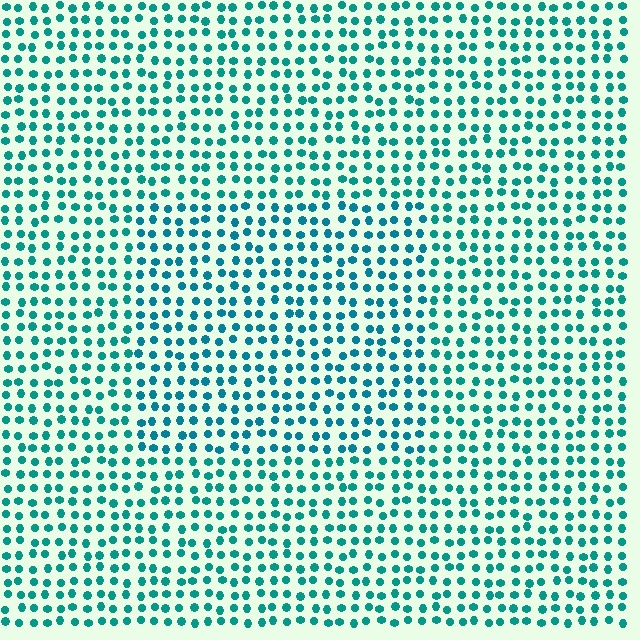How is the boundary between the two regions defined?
The boundary is defined purely by a slight shift in hue (about 17 degrees). Spacing, size, and orientation are identical on both sides.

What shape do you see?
I see a rectangle.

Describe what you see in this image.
The image is filled with small teal elements in a uniform arrangement. A rectangle-shaped region is visible where the elements are tinted to a slightly different hue, forming a subtle color boundary.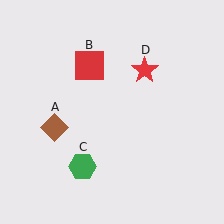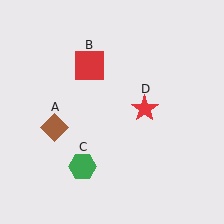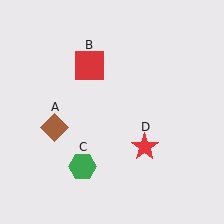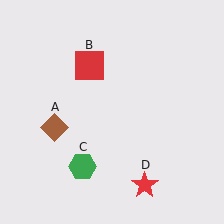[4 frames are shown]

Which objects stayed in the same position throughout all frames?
Brown diamond (object A) and red square (object B) and green hexagon (object C) remained stationary.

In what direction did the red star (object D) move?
The red star (object D) moved down.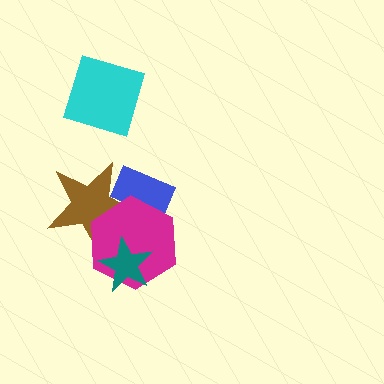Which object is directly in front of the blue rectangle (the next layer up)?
The brown star is directly in front of the blue rectangle.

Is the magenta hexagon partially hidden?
Yes, it is partially covered by another shape.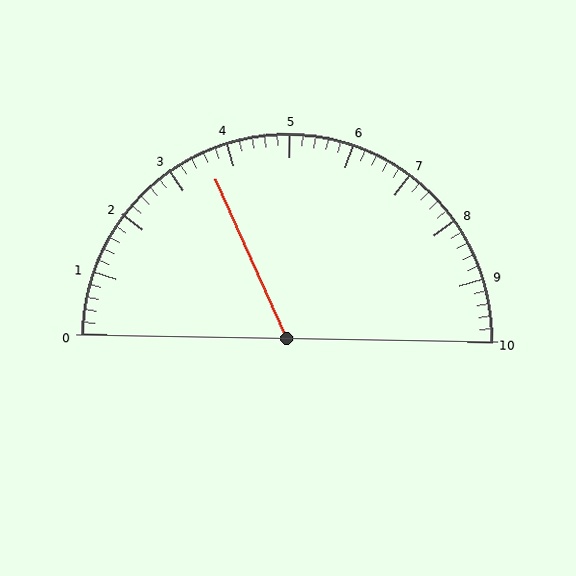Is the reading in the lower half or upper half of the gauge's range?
The reading is in the lower half of the range (0 to 10).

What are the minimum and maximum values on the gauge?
The gauge ranges from 0 to 10.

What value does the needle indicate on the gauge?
The needle indicates approximately 3.6.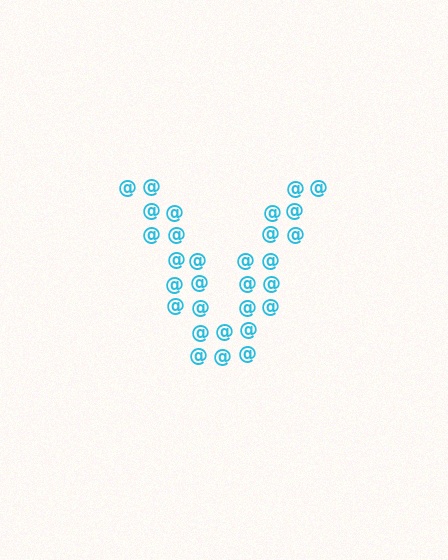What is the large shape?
The large shape is the letter V.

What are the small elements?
The small elements are at signs.